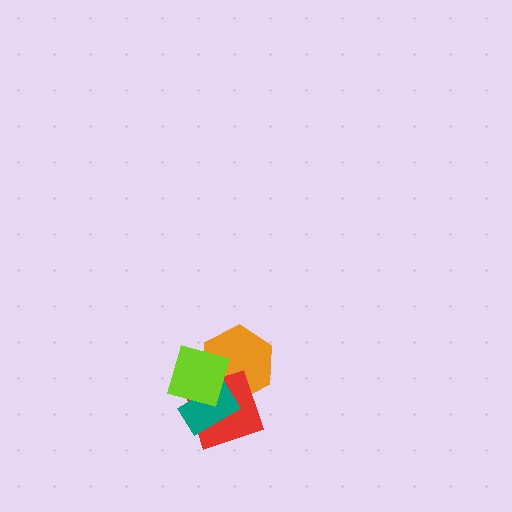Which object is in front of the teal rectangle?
The lime diamond is in front of the teal rectangle.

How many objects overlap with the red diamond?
3 objects overlap with the red diamond.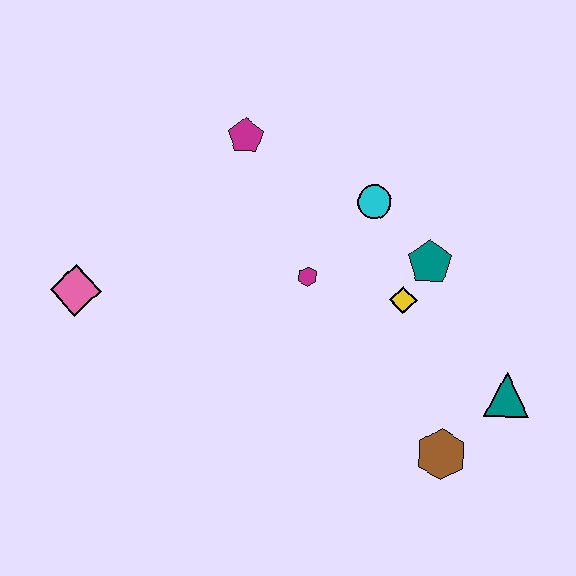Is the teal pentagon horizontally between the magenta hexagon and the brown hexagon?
Yes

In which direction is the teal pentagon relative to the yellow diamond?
The teal pentagon is above the yellow diamond.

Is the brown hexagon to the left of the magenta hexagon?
No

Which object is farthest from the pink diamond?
The teal triangle is farthest from the pink diamond.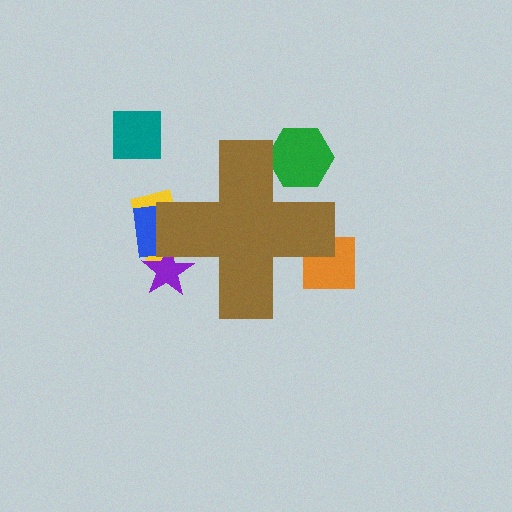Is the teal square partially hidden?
No, the teal square is fully visible.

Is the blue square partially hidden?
Yes, the blue square is partially hidden behind the brown cross.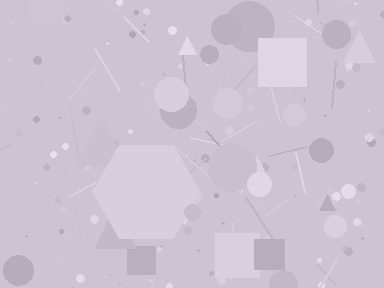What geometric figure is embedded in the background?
A hexagon is embedded in the background.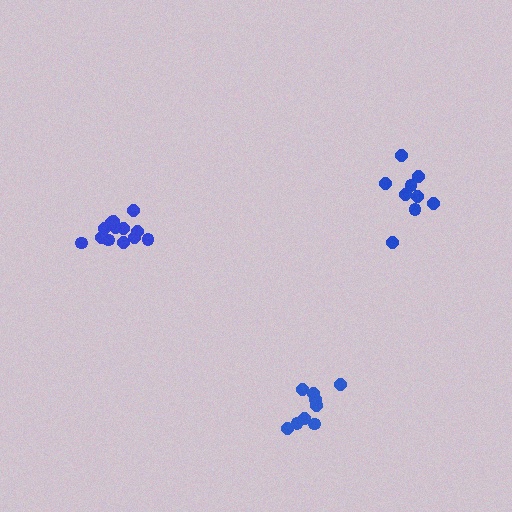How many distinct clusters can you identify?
There are 3 distinct clusters.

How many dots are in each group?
Group 1: 9 dots, Group 2: 13 dots, Group 3: 9 dots (31 total).